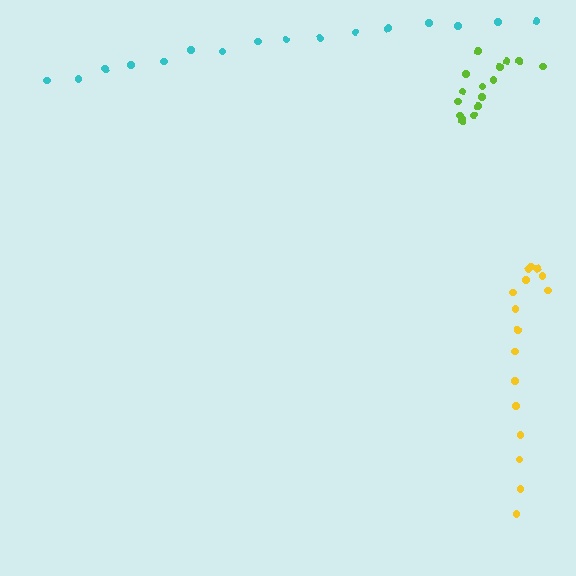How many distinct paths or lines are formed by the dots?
There are 3 distinct paths.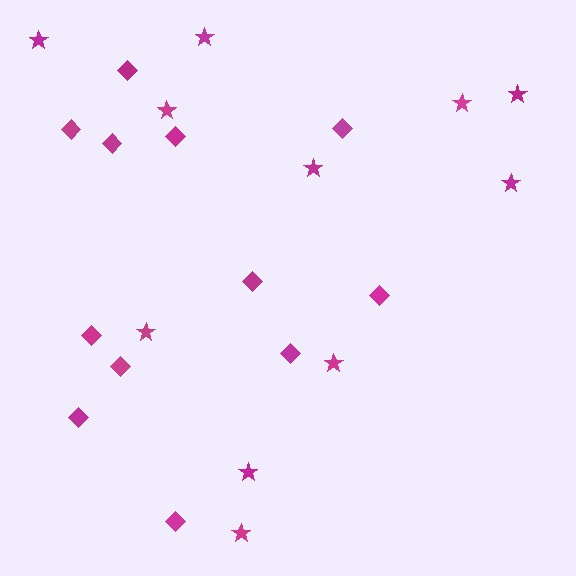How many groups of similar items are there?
There are 2 groups: one group of stars (11) and one group of diamonds (12).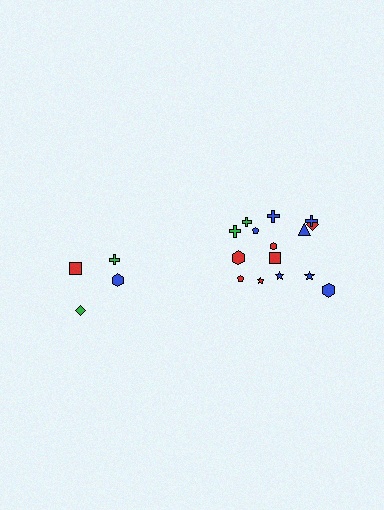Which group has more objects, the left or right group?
The right group.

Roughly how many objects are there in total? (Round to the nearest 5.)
Roughly 20 objects in total.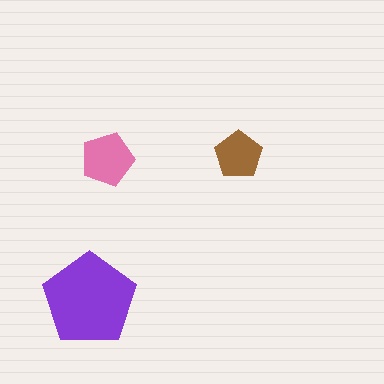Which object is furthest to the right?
The brown pentagon is rightmost.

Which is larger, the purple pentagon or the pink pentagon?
The purple one.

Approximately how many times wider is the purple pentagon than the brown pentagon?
About 2 times wider.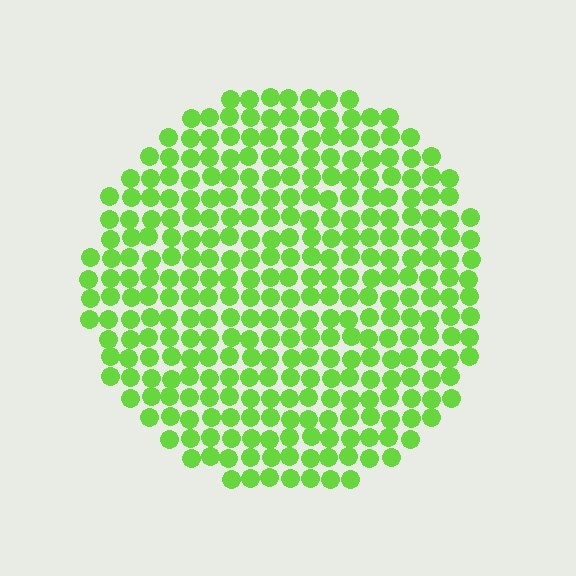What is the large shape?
The large shape is a circle.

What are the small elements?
The small elements are circles.